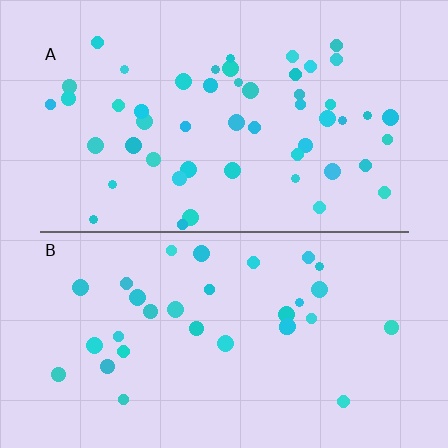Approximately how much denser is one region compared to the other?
Approximately 1.6× — region A over region B.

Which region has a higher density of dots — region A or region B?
A (the top).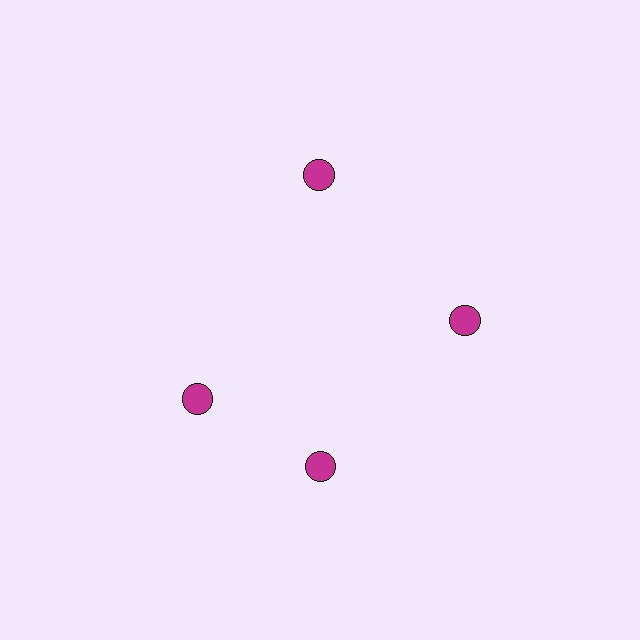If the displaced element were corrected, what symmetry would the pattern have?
It would have 4-fold rotational symmetry — the pattern would map onto itself every 90 degrees.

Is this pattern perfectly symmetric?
No. The 4 magenta circles are arranged in a ring, but one element near the 9 o'clock position is rotated out of alignment along the ring, breaking the 4-fold rotational symmetry.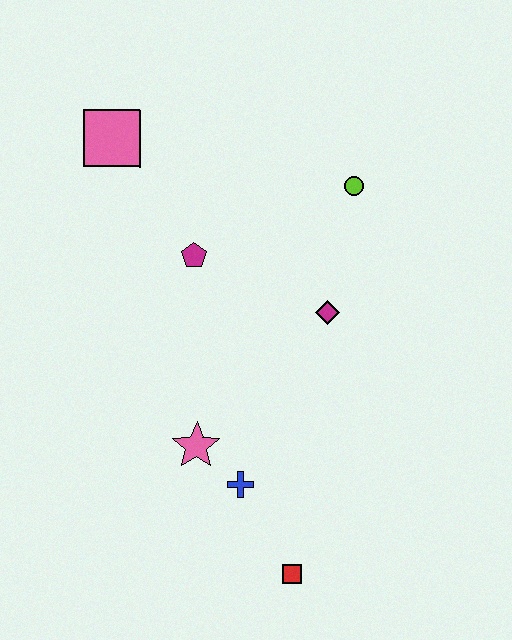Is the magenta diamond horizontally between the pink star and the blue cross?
No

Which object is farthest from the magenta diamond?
The pink square is farthest from the magenta diamond.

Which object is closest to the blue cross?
The pink star is closest to the blue cross.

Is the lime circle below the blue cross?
No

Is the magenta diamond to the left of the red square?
No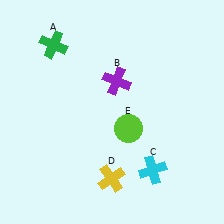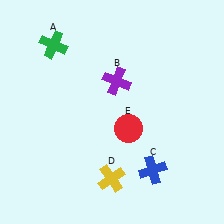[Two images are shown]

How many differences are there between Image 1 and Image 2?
There are 2 differences between the two images.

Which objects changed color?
C changed from cyan to blue. E changed from lime to red.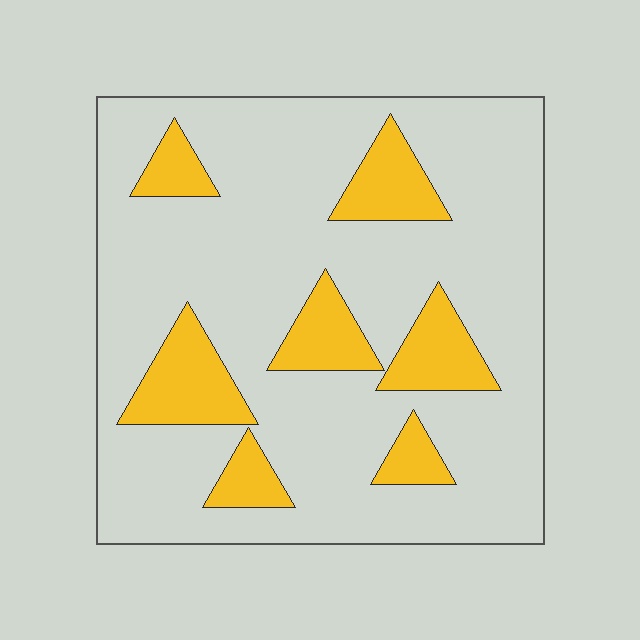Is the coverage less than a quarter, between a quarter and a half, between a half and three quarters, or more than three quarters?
Less than a quarter.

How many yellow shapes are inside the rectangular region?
7.